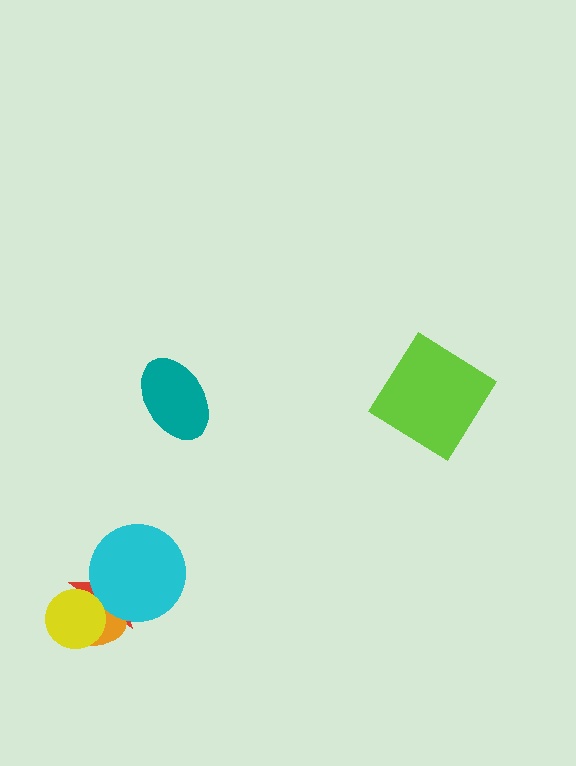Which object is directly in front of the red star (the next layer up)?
The orange ellipse is directly in front of the red star.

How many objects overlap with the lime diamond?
0 objects overlap with the lime diamond.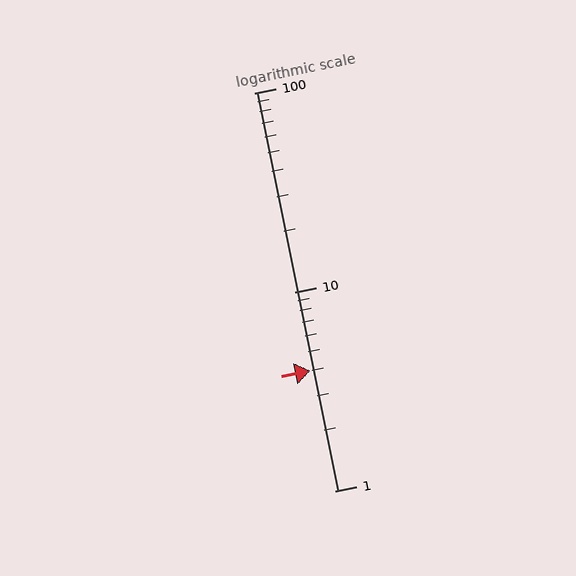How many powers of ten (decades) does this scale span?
The scale spans 2 decades, from 1 to 100.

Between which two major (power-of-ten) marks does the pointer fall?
The pointer is between 1 and 10.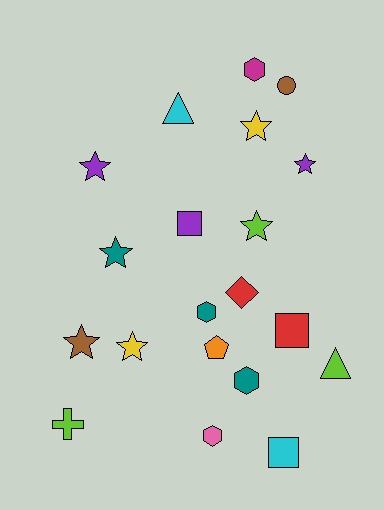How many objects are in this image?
There are 20 objects.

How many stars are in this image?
There are 7 stars.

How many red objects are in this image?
There are 2 red objects.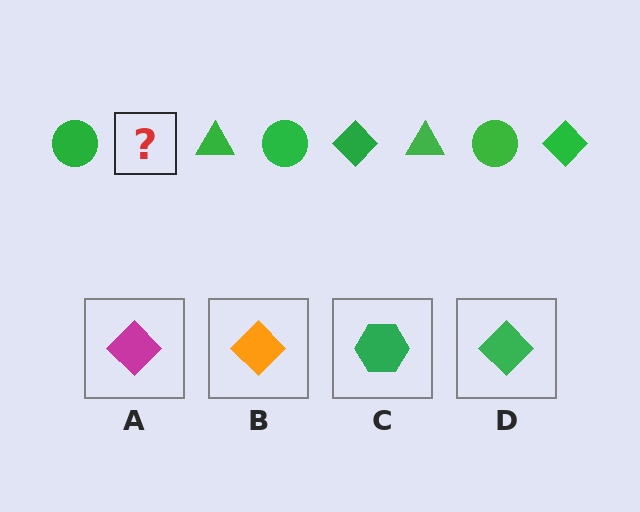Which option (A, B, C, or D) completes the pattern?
D.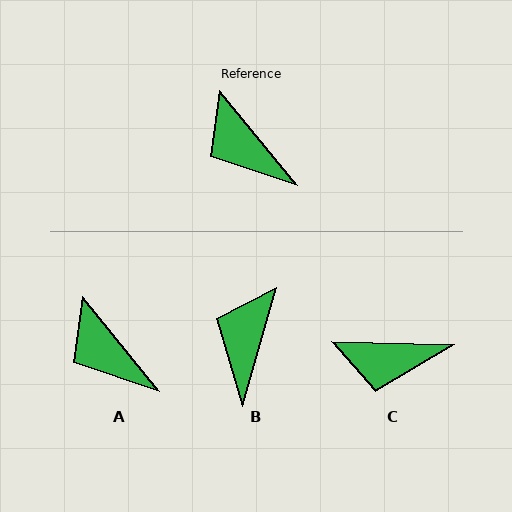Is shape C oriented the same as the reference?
No, it is off by about 50 degrees.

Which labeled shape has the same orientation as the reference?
A.